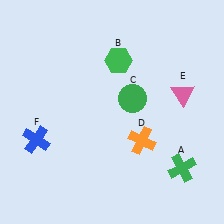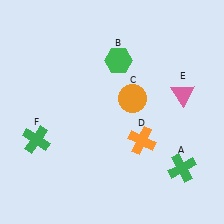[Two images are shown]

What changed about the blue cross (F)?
In Image 1, F is blue. In Image 2, it changed to green.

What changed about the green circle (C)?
In Image 1, C is green. In Image 2, it changed to orange.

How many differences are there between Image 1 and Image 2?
There are 2 differences between the two images.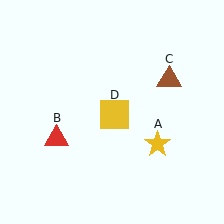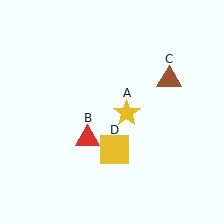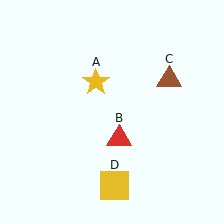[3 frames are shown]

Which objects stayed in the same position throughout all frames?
Brown triangle (object C) remained stationary.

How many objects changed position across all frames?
3 objects changed position: yellow star (object A), red triangle (object B), yellow square (object D).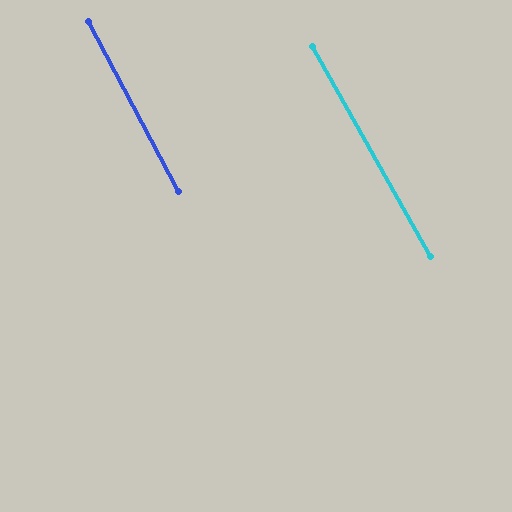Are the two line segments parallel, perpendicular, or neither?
Parallel — their directions differ by only 1.5°.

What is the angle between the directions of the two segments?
Approximately 1 degree.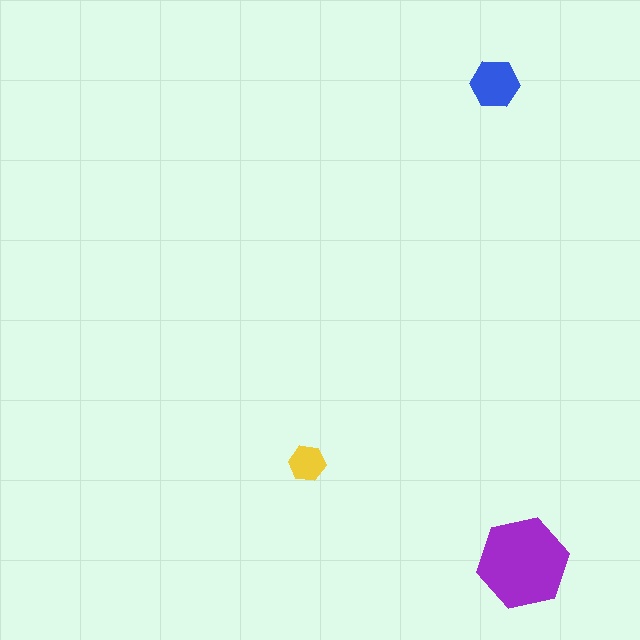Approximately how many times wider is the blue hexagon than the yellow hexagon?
About 1.5 times wider.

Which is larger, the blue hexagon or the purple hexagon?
The purple one.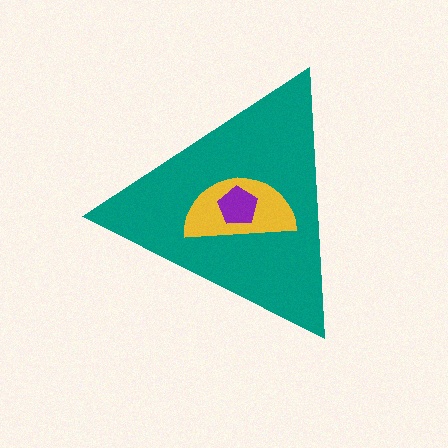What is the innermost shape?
The purple pentagon.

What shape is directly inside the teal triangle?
The yellow semicircle.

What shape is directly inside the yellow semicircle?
The purple pentagon.